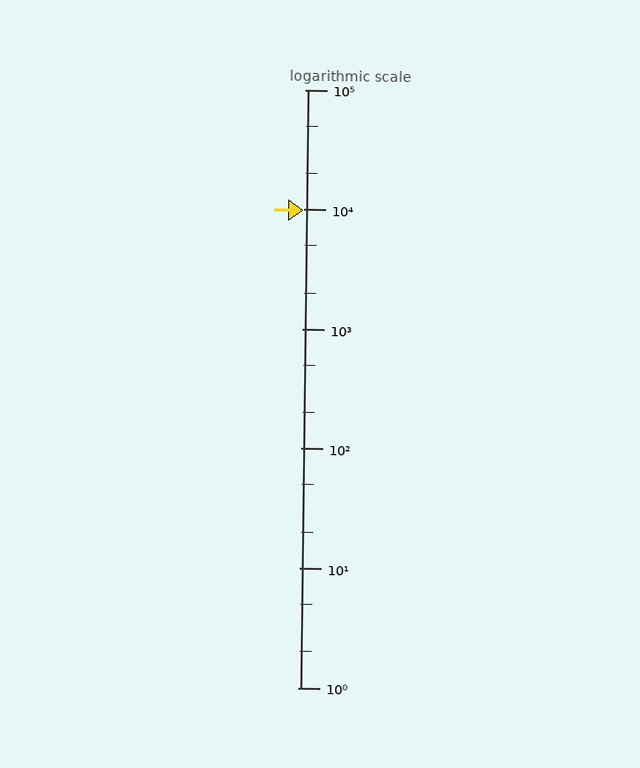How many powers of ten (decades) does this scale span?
The scale spans 5 decades, from 1 to 100000.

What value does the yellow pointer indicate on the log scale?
The pointer indicates approximately 9800.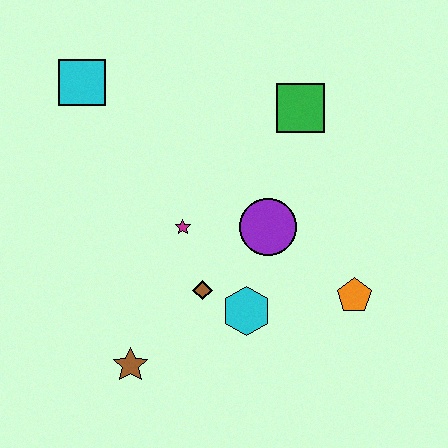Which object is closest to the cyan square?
The magenta star is closest to the cyan square.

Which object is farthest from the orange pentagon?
The cyan square is farthest from the orange pentagon.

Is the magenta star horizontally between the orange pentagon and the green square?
No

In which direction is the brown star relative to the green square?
The brown star is below the green square.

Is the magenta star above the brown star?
Yes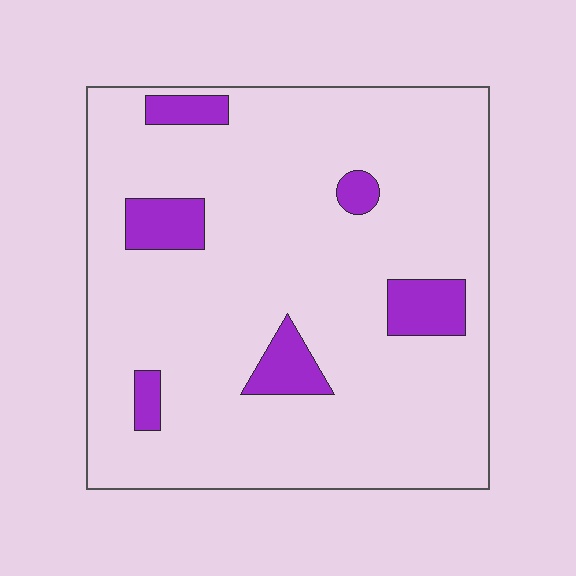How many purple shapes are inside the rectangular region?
6.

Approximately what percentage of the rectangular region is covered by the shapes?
Approximately 10%.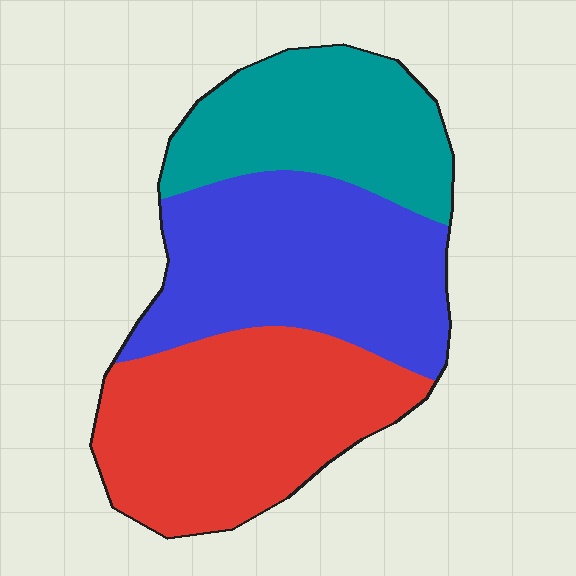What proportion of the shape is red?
Red covers about 35% of the shape.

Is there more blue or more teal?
Blue.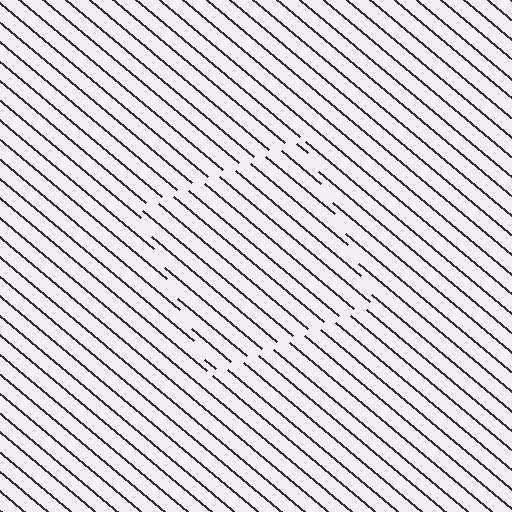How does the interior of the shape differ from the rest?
The interior of the shape contains the same grating, shifted by half a period — the contour is defined by the phase discontinuity where line-ends from the inner and outer gratings abut.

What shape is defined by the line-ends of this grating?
An illusory square. The interior of the shape contains the same grating, shifted by half a period — the contour is defined by the phase discontinuity where line-ends from the inner and outer gratings abut.